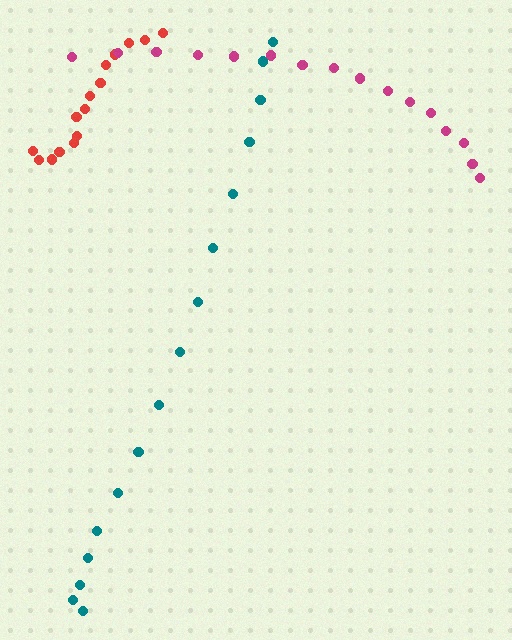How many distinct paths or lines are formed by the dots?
There are 3 distinct paths.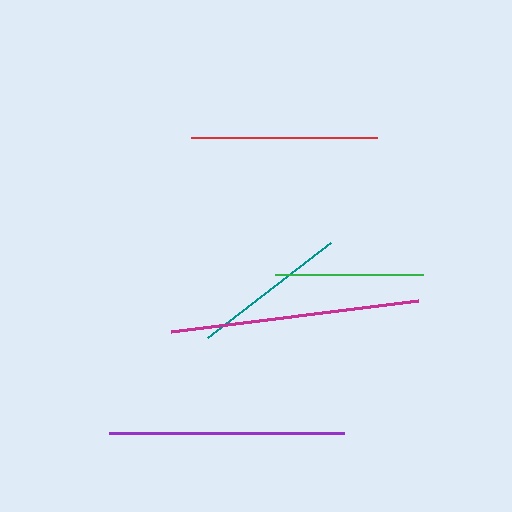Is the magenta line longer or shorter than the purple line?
The magenta line is longer than the purple line.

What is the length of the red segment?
The red segment is approximately 187 pixels long.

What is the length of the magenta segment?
The magenta segment is approximately 250 pixels long.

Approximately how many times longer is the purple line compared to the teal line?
The purple line is approximately 1.5 times the length of the teal line.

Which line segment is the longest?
The magenta line is the longest at approximately 250 pixels.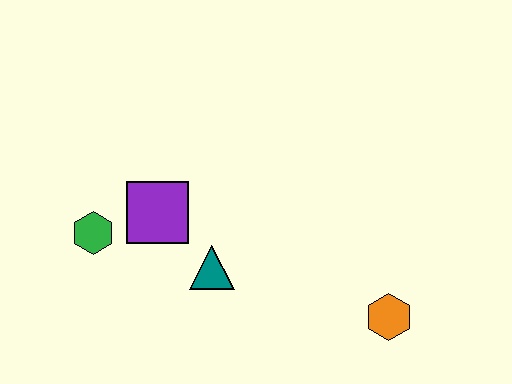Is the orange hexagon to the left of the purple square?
No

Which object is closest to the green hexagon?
The purple square is closest to the green hexagon.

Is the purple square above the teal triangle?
Yes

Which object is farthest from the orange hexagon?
The green hexagon is farthest from the orange hexagon.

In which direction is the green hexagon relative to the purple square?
The green hexagon is to the left of the purple square.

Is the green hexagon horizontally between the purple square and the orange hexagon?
No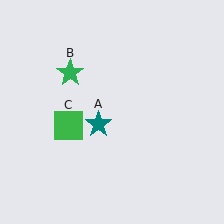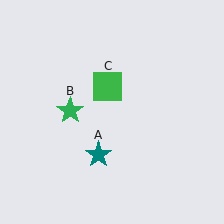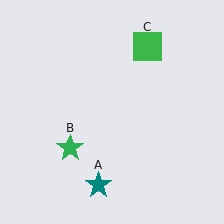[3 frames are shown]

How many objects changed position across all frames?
3 objects changed position: teal star (object A), green star (object B), green square (object C).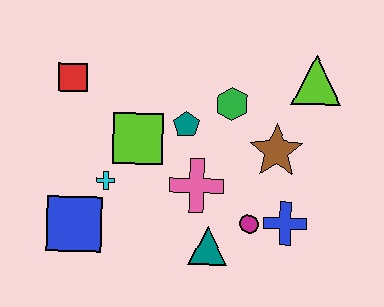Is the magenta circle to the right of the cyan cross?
Yes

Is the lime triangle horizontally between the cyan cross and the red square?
No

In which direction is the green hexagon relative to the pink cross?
The green hexagon is above the pink cross.